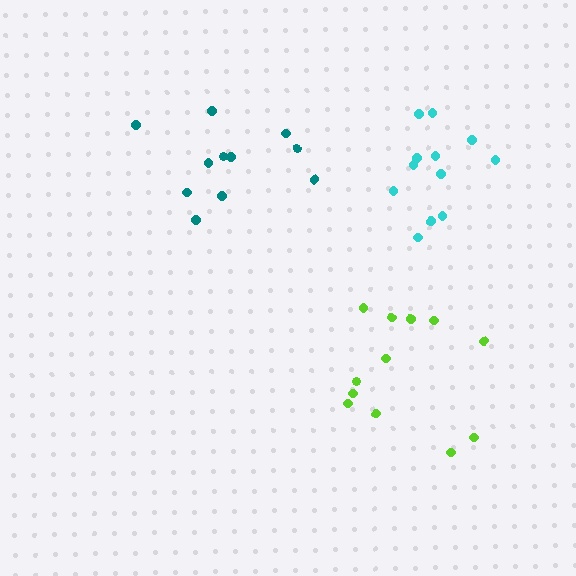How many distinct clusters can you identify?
There are 3 distinct clusters.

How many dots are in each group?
Group 1: 12 dots, Group 2: 12 dots, Group 3: 11 dots (35 total).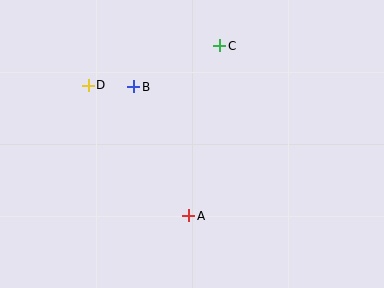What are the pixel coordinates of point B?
Point B is at (134, 87).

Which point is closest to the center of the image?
Point A at (189, 216) is closest to the center.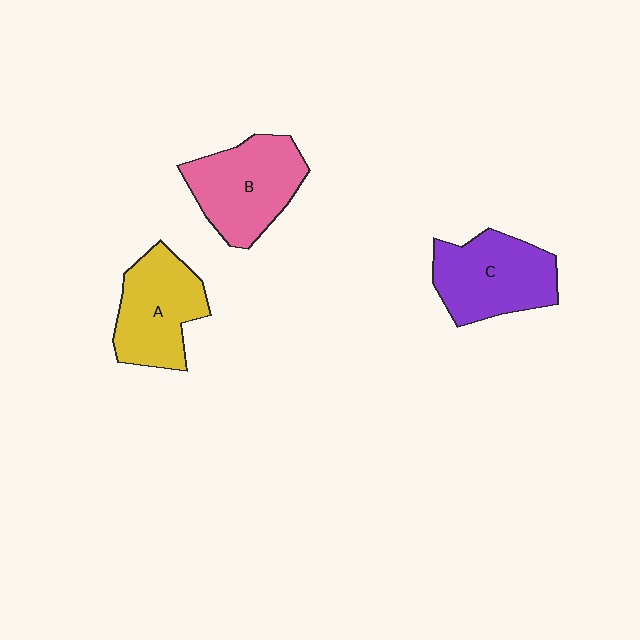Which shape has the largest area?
Shape B (pink).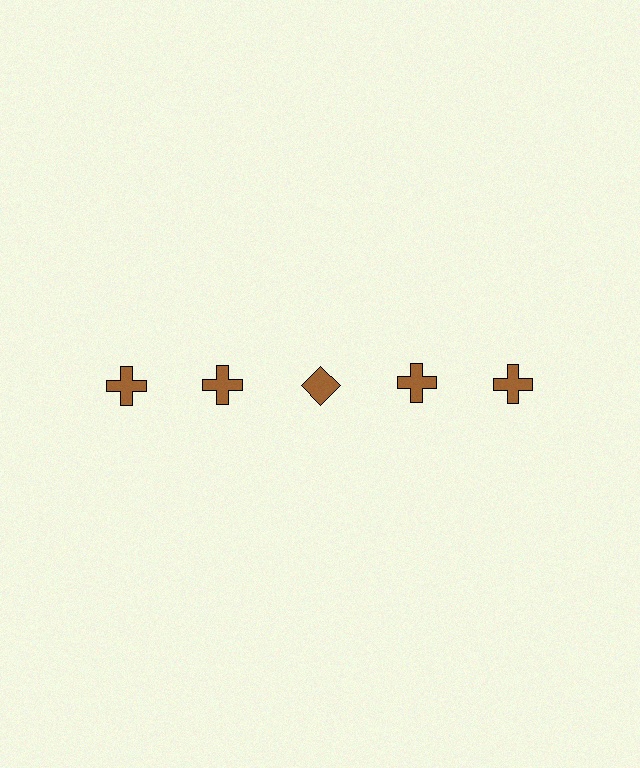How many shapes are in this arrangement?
There are 5 shapes arranged in a grid pattern.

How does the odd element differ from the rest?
It has a different shape: diamond instead of cross.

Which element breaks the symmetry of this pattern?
The brown diamond in the top row, center column breaks the symmetry. All other shapes are brown crosses.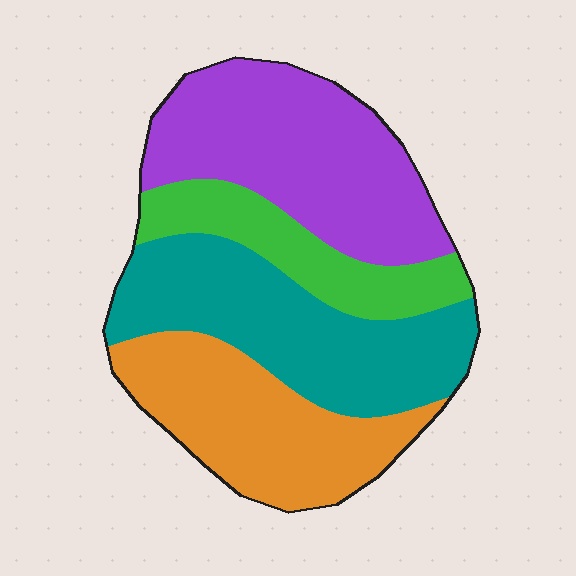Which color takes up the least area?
Green, at roughly 15%.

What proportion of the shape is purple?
Purple covers about 30% of the shape.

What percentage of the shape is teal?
Teal takes up between a sixth and a third of the shape.